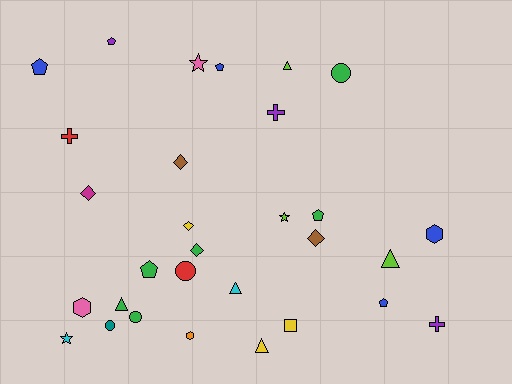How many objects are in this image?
There are 30 objects.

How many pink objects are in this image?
There are 2 pink objects.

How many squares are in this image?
There is 1 square.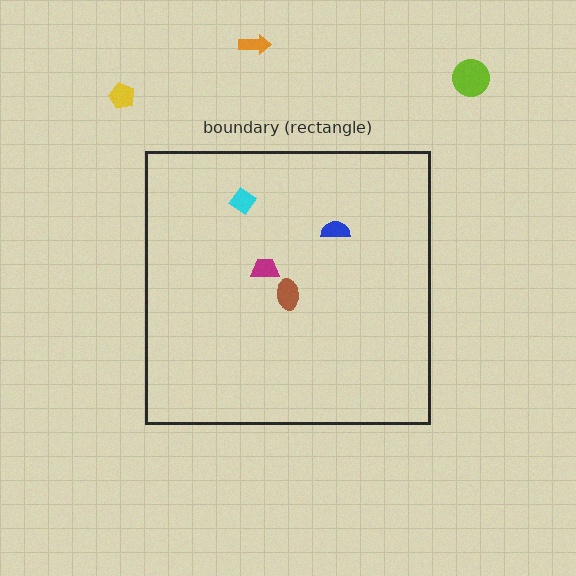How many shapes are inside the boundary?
4 inside, 3 outside.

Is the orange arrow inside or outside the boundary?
Outside.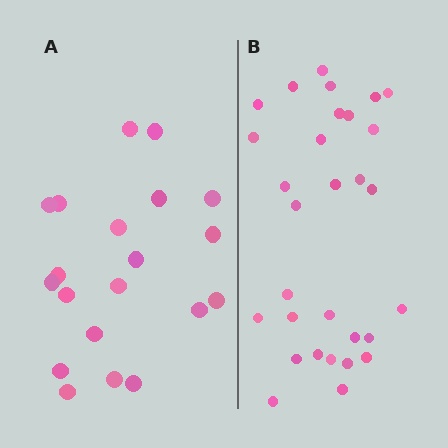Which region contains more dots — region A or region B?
Region B (the right region) has more dots.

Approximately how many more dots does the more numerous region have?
Region B has roughly 10 or so more dots than region A.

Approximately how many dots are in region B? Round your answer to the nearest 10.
About 30 dots.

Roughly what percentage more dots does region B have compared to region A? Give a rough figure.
About 50% more.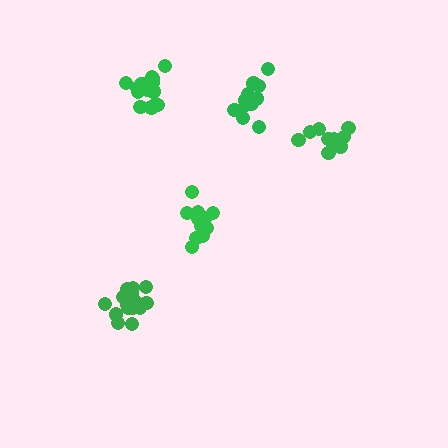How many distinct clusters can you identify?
There are 5 distinct clusters.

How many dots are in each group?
Group 1: 12 dots, Group 2: 17 dots, Group 3: 11 dots, Group 4: 17 dots, Group 5: 13 dots (70 total).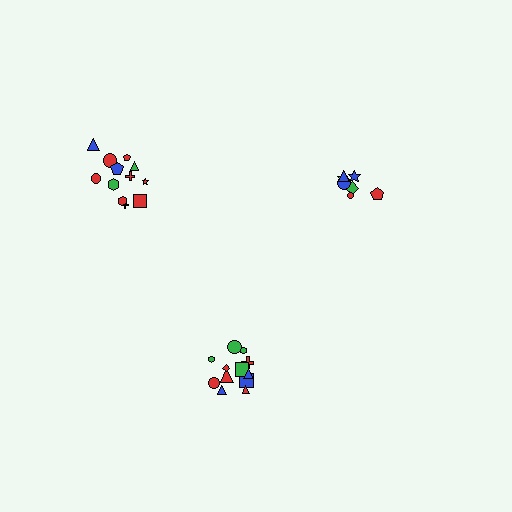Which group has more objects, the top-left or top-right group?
The top-left group.